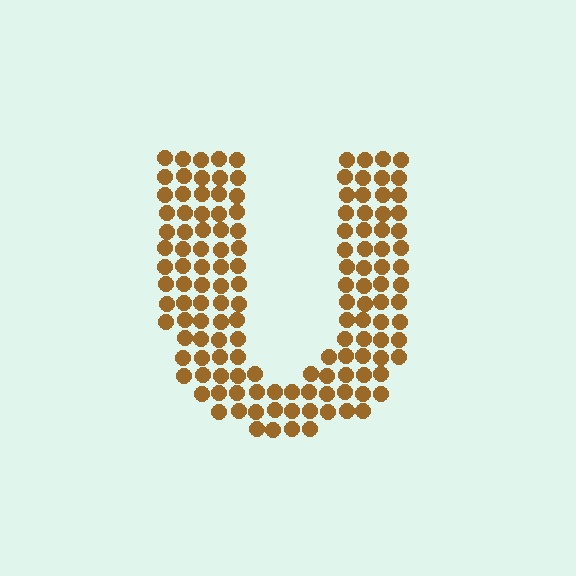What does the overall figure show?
The overall figure shows the letter U.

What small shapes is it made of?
It is made of small circles.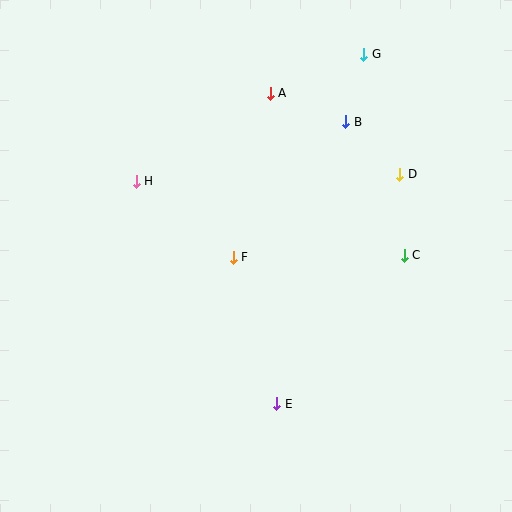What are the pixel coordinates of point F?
Point F is at (233, 257).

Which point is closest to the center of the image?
Point F at (233, 257) is closest to the center.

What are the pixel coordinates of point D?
Point D is at (400, 174).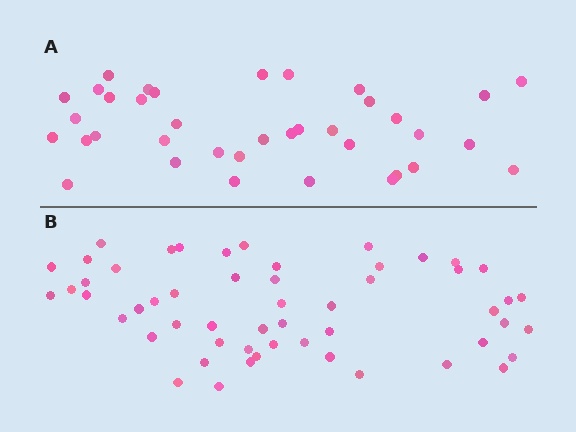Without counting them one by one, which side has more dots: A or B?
Region B (the bottom region) has more dots.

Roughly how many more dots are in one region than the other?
Region B has approximately 15 more dots than region A.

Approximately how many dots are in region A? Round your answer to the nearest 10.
About 40 dots. (The exact count is 37, which rounds to 40.)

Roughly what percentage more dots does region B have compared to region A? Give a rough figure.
About 45% more.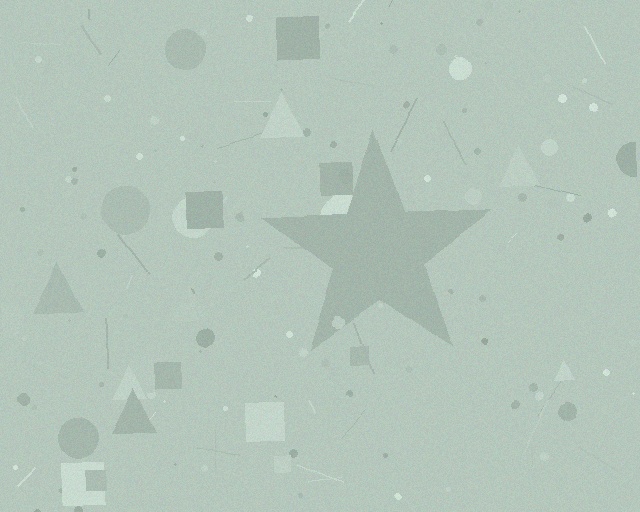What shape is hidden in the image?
A star is hidden in the image.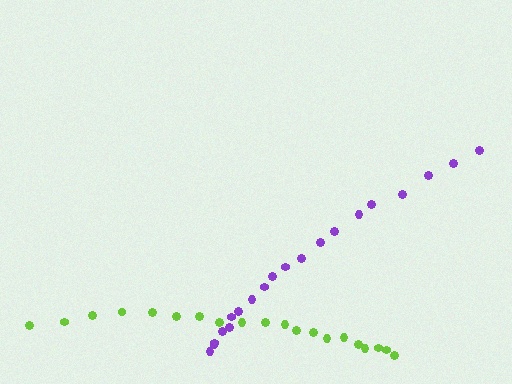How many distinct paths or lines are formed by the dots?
There are 2 distinct paths.